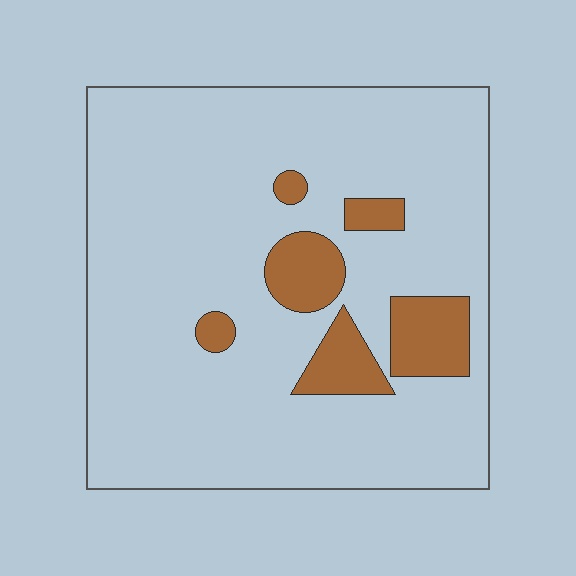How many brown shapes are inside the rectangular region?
6.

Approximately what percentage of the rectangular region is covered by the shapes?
Approximately 15%.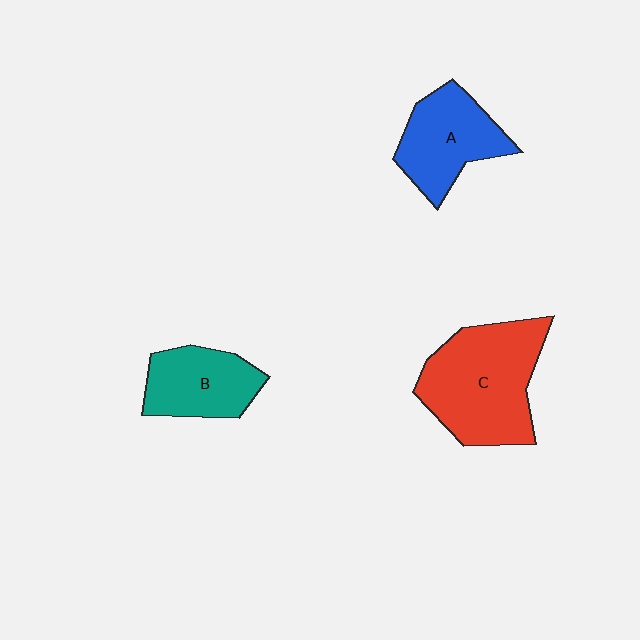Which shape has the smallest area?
Shape B (teal).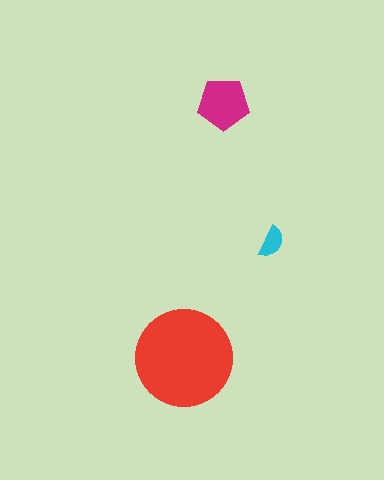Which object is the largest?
The red circle.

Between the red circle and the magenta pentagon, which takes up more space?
The red circle.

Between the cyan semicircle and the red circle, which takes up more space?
The red circle.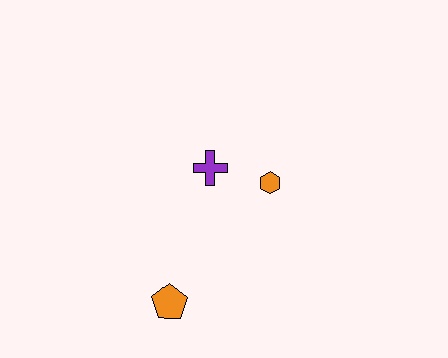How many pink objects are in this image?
There are no pink objects.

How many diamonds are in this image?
There are no diamonds.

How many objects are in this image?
There are 3 objects.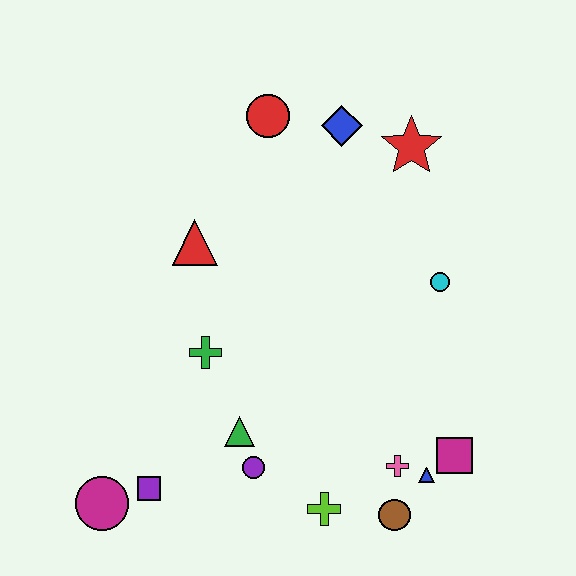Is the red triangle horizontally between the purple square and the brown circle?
Yes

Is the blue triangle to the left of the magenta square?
Yes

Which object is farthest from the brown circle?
The red circle is farthest from the brown circle.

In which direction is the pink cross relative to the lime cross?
The pink cross is to the right of the lime cross.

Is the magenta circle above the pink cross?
No